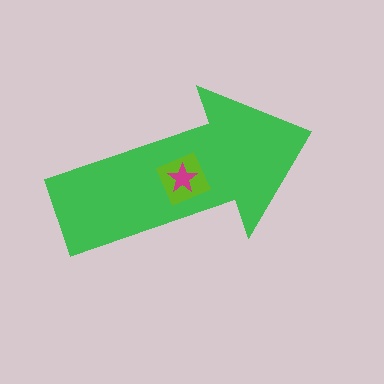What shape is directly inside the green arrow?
The lime diamond.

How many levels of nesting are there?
3.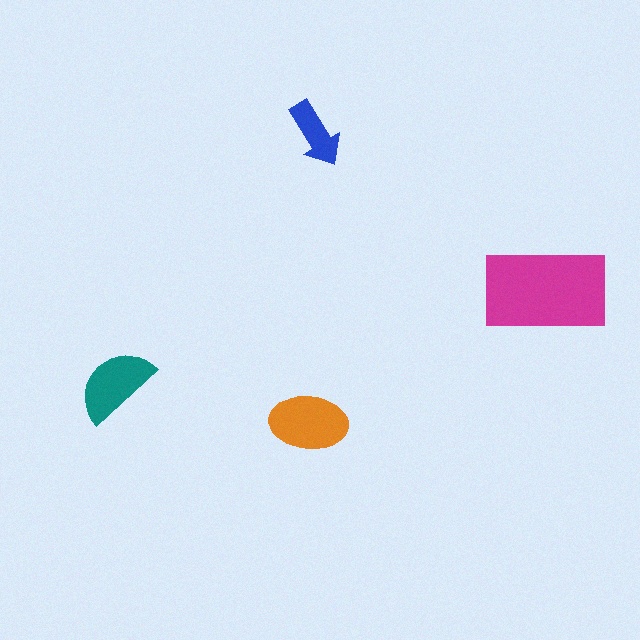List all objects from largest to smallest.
The magenta rectangle, the orange ellipse, the teal semicircle, the blue arrow.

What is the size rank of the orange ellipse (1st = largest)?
2nd.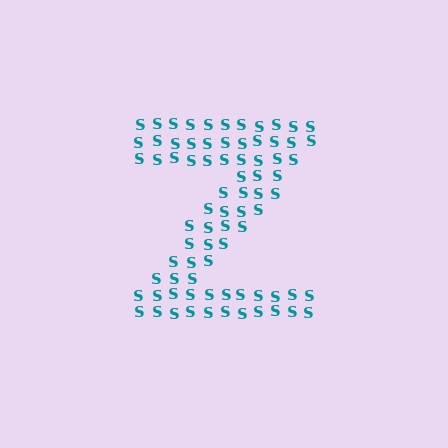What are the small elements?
The small elements are letter S's.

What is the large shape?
The large shape is the letter Z.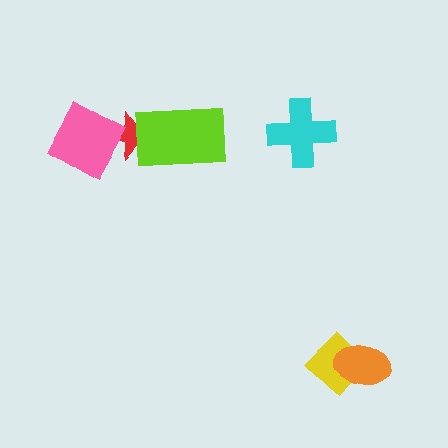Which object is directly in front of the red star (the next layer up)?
The lime rectangle is directly in front of the red star.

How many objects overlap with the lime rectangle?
1 object overlaps with the lime rectangle.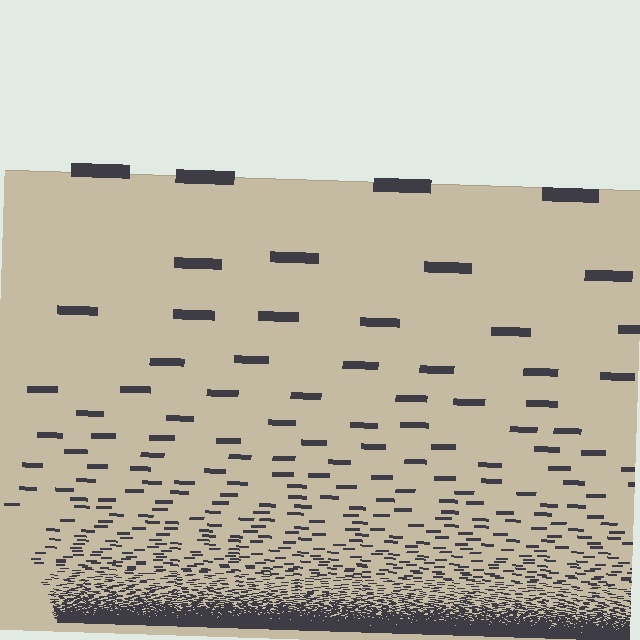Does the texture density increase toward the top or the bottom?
Density increases toward the bottom.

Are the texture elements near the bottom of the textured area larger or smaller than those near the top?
Smaller. The gradient is inverted — elements near the bottom are smaller and denser.